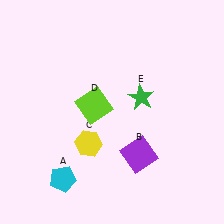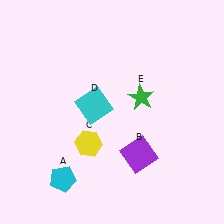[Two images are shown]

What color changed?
The square (D) changed from lime in Image 1 to cyan in Image 2.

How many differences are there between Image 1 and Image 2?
There is 1 difference between the two images.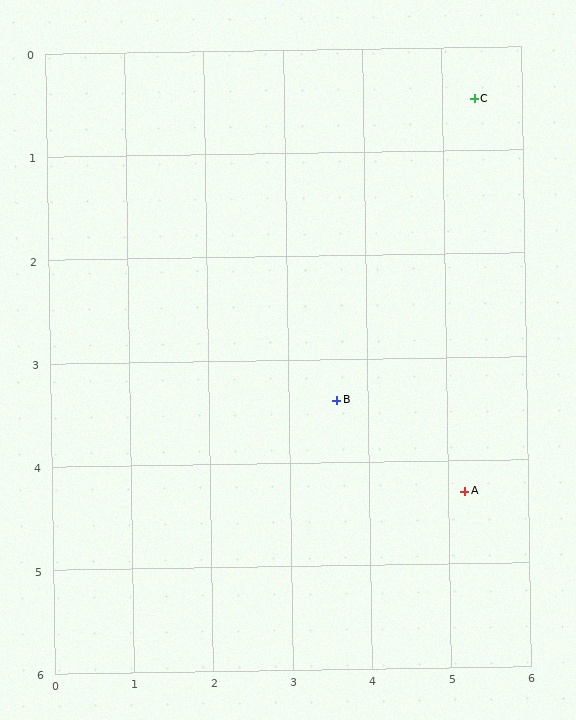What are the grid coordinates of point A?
Point A is at approximately (5.2, 4.3).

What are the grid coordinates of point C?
Point C is at approximately (5.4, 0.5).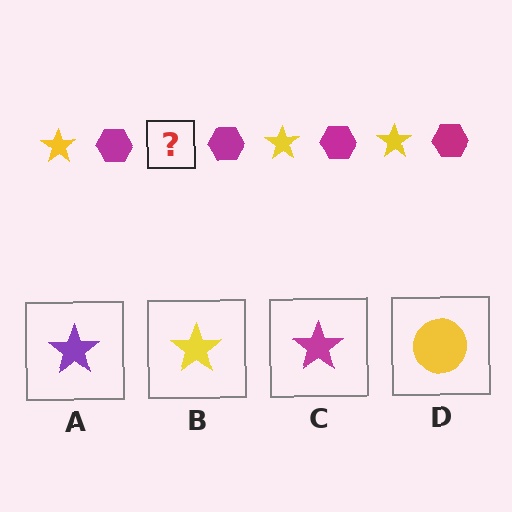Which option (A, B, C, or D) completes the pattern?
B.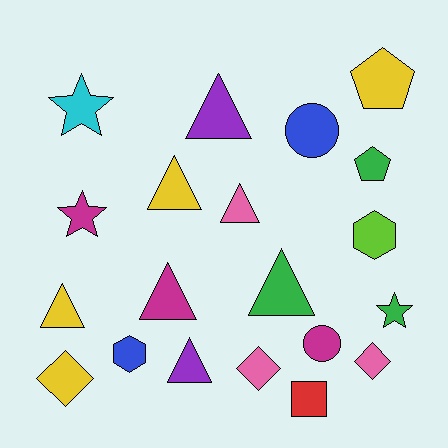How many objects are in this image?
There are 20 objects.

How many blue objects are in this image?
There are 2 blue objects.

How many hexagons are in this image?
There are 2 hexagons.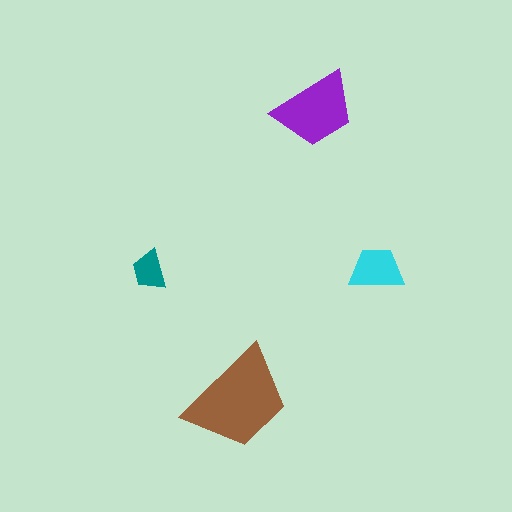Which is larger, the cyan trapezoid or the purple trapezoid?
The purple one.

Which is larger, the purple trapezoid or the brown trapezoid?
The brown one.